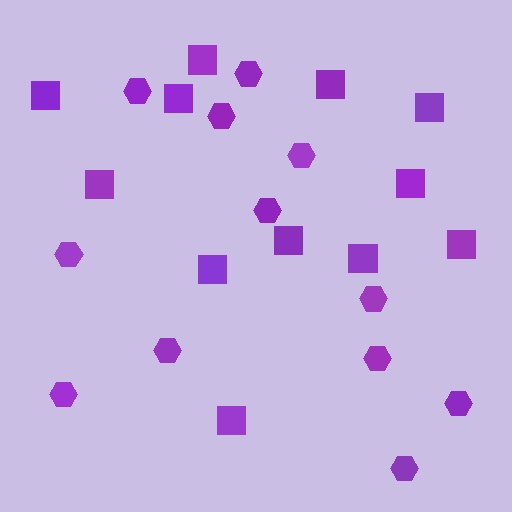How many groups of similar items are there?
There are 2 groups: one group of squares (12) and one group of hexagons (12).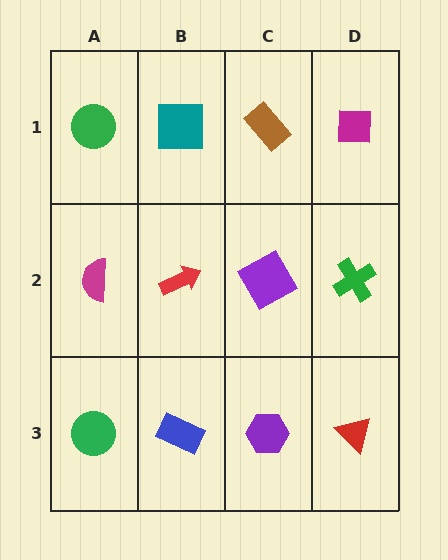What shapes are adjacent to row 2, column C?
A brown rectangle (row 1, column C), a purple hexagon (row 3, column C), a red arrow (row 2, column B), a green cross (row 2, column D).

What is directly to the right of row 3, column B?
A purple hexagon.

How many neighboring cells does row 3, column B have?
3.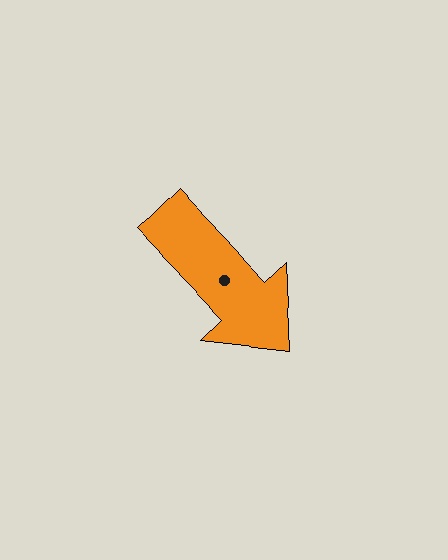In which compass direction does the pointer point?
Southeast.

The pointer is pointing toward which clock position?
Roughly 5 o'clock.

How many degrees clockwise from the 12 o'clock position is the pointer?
Approximately 137 degrees.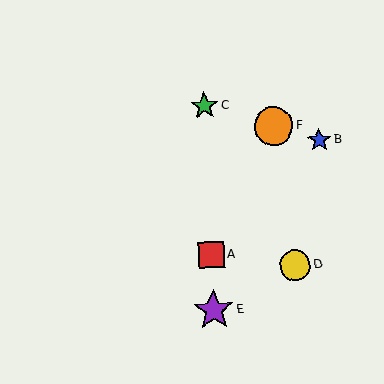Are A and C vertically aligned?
Yes, both are at x≈211.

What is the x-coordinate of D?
Object D is at x≈295.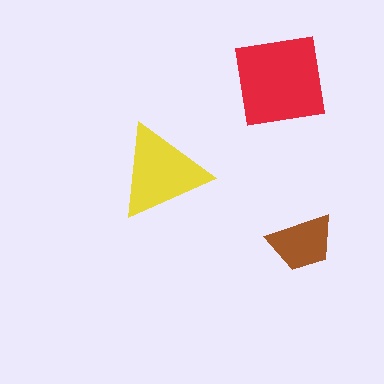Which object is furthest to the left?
The yellow triangle is leftmost.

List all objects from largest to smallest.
The red square, the yellow triangle, the brown trapezoid.